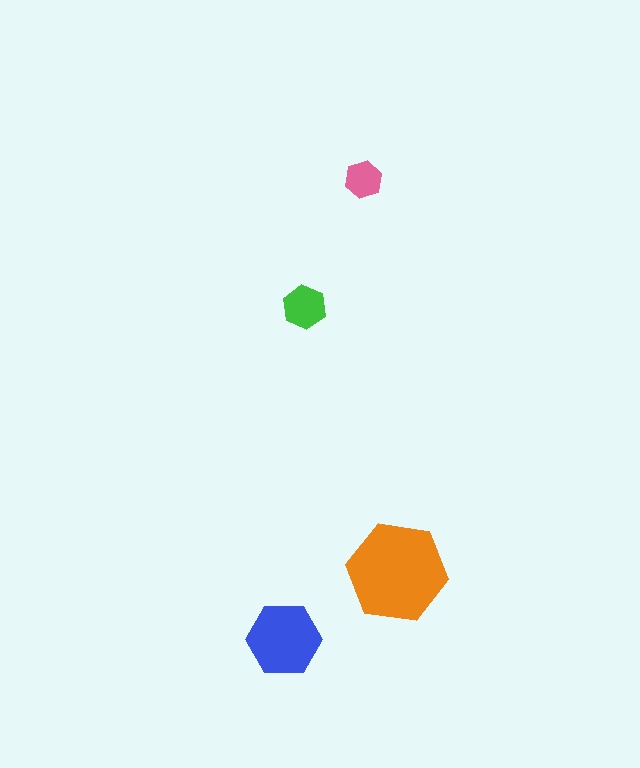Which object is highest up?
The pink hexagon is topmost.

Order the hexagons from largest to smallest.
the orange one, the blue one, the green one, the pink one.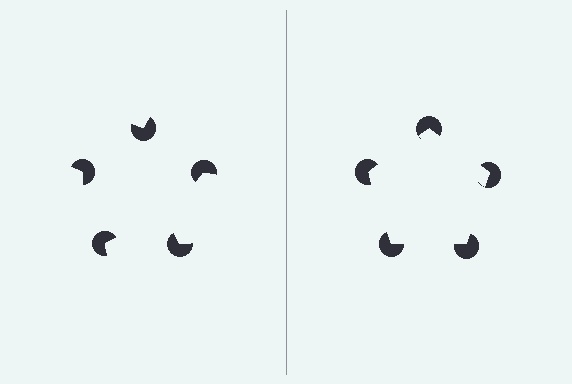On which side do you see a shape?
An illusory pentagon appears on the right side. On the left side the wedge cuts are rotated, so no coherent shape forms.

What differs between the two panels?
The pac-man discs are positioned identically on both sides; only the wedge orientations differ. On the right they align to a pentagon; on the left they are misaligned.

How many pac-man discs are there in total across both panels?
10 — 5 on each side.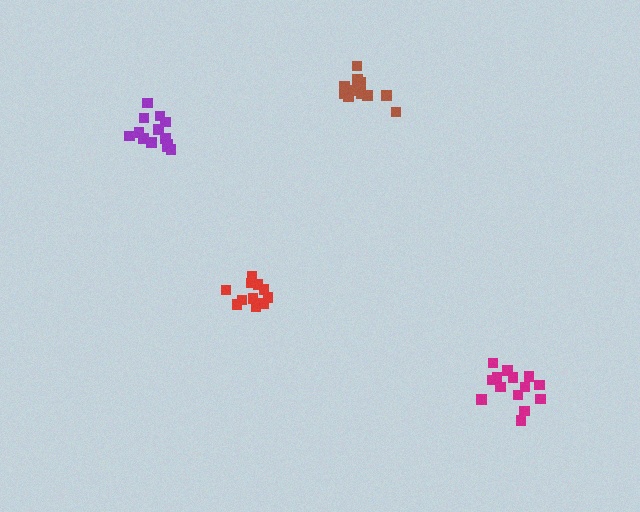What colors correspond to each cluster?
The clusters are colored: red, magenta, purple, brown.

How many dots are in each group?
Group 1: 11 dots, Group 2: 14 dots, Group 3: 13 dots, Group 4: 12 dots (50 total).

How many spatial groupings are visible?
There are 4 spatial groupings.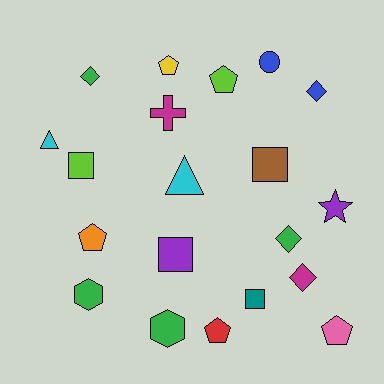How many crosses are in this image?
There is 1 cross.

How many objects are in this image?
There are 20 objects.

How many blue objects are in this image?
There are 2 blue objects.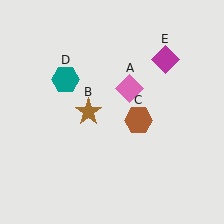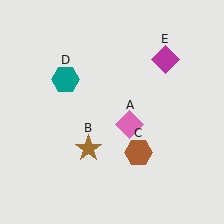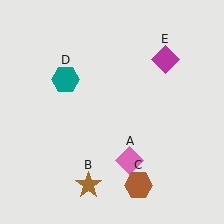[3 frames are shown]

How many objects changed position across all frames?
3 objects changed position: pink diamond (object A), brown star (object B), brown hexagon (object C).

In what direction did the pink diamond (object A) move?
The pink diamond (object A) moved down.